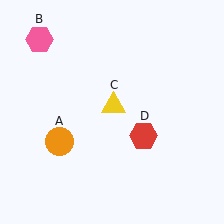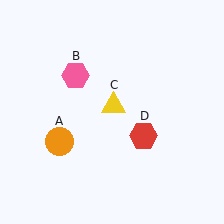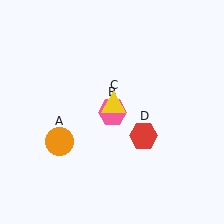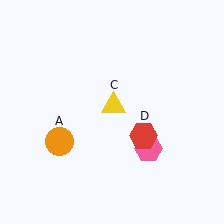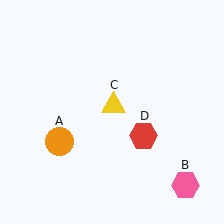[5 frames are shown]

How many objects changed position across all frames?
1 object changed position: pink hexagon (object B).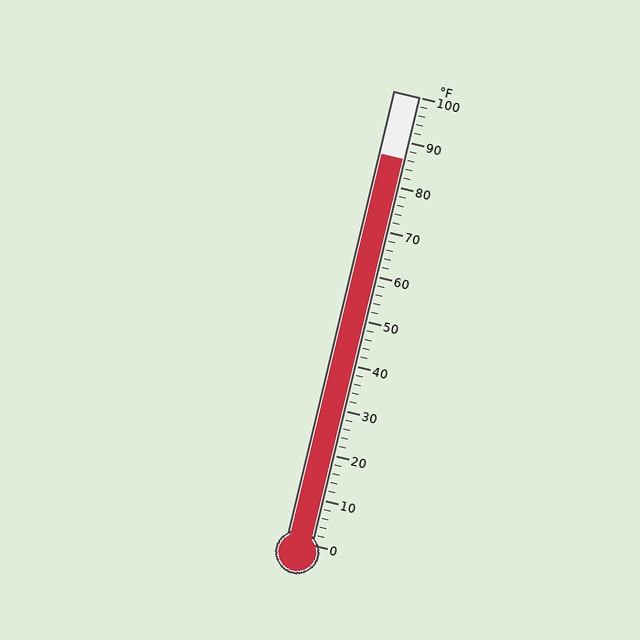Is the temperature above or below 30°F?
The temperature is above 30°F.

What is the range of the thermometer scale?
The thermometer scale ranges from 0°F to 100°F.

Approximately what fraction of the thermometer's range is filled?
The thermometer is filled to approximately 85% of its range.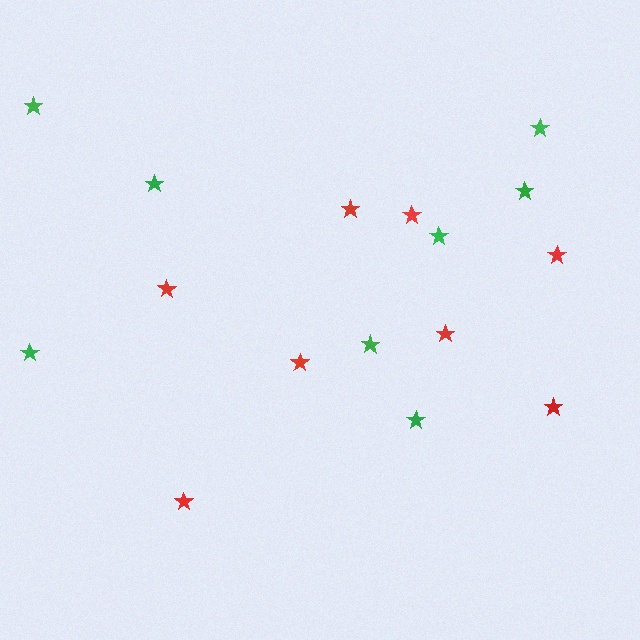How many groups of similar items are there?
There are 2 groups: one group of green stars (8) and one group of red stars (8).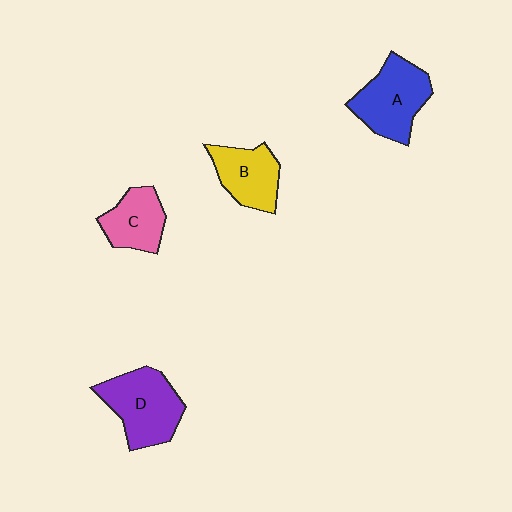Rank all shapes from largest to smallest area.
From largest to smallest: D (purple), A (blue), B (yellow), C (pink).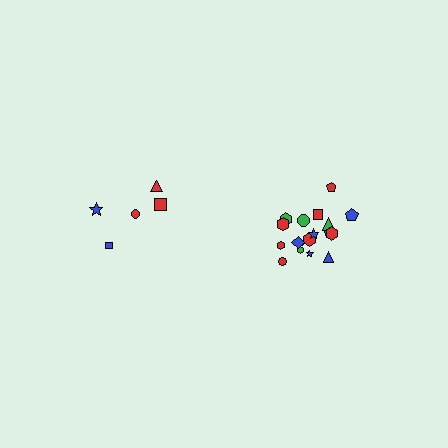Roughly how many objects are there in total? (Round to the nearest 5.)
Roughly 25 objects in total.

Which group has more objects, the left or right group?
The right group.